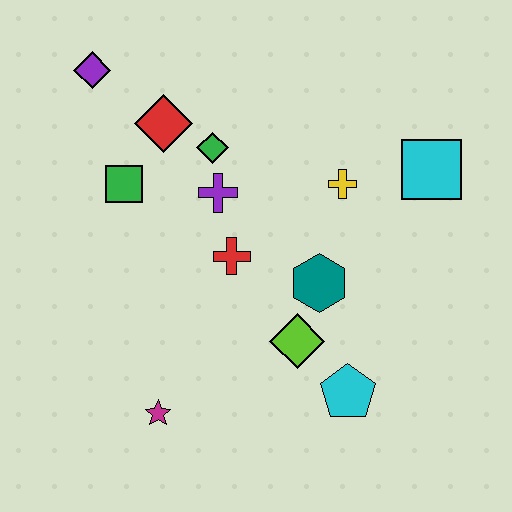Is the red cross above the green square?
No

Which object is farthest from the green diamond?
The cyan pentagon is farthest from the green diamond.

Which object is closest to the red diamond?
The green diamond is closest to the red diamond.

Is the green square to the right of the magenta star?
No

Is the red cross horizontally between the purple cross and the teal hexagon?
Yes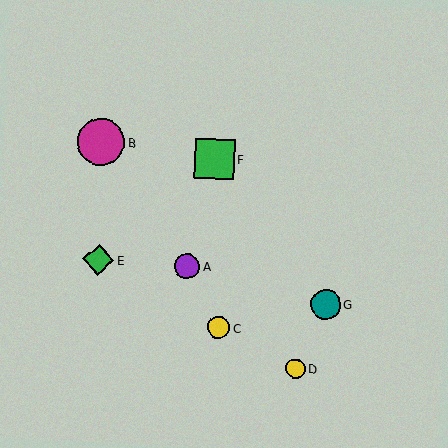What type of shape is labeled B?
Shape B is a magenta circle.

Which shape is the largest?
The magenta circle (labeled B) is the largest.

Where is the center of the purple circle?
The center of the purple circle is at (187, 267).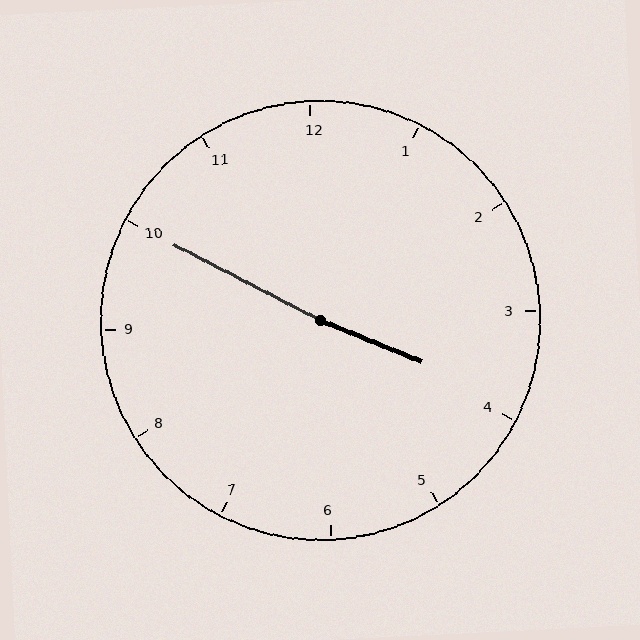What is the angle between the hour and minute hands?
Approximately 175 degrees.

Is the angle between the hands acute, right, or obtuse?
It is obtuse.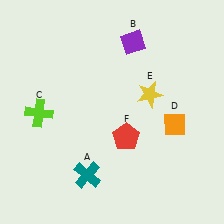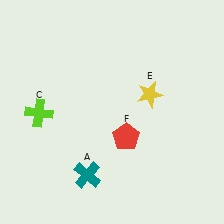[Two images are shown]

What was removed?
The purple diamond (B), the orange diamond (D) were removed in Image 2.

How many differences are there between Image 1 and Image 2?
There are 2 differences between the two images.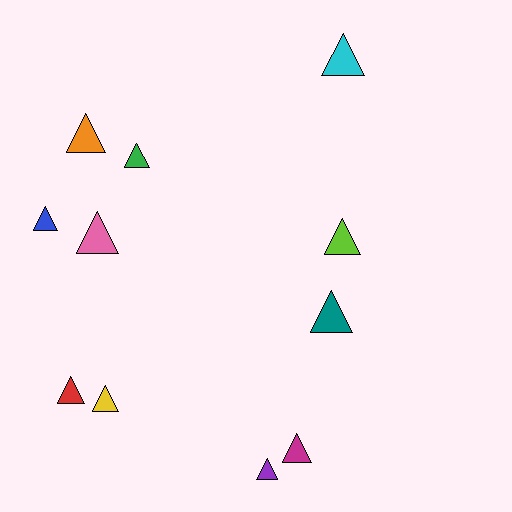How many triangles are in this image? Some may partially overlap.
There are 11 triangles.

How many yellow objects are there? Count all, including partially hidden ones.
There is 1 yellow object.